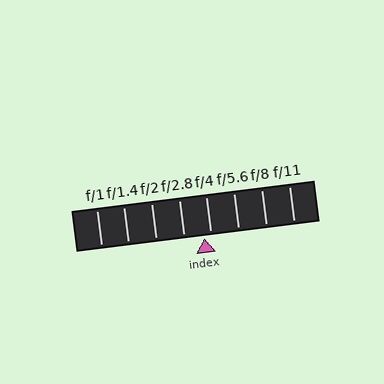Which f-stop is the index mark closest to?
The index mark is closest to f/4.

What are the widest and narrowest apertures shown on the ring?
The widest aperture shown is f/1 and the narrowest is f/11.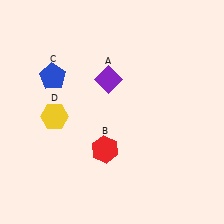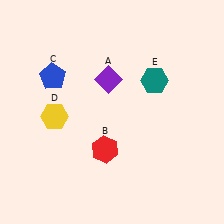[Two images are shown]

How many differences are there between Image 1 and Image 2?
There is 1 difference between the two images.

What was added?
A teal hexagon (E) was added in Image 2.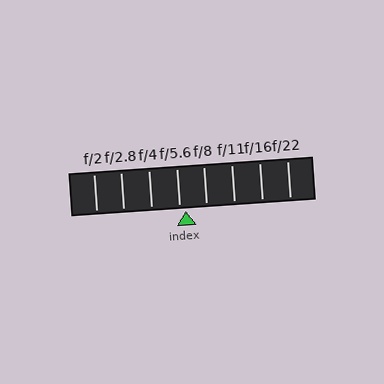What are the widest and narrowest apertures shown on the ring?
The widest aperture shown is f/2 and the narrowest is f/22.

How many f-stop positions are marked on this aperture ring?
There are 8 f-stop positions marked.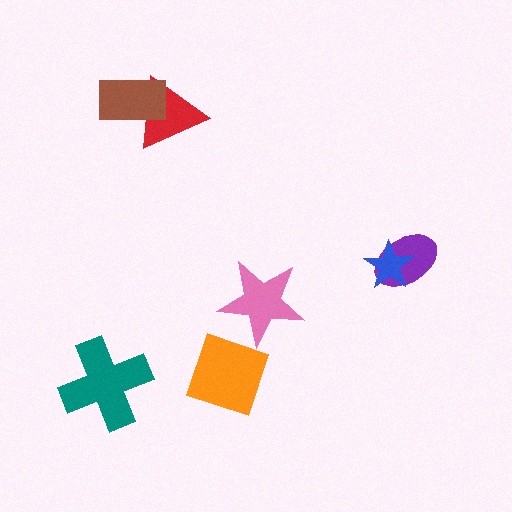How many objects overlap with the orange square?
0 objects overlap with the orange square.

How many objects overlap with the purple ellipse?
1 object overlaps with the purple ellipse.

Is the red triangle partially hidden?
Yes, it is partially covered by another shape.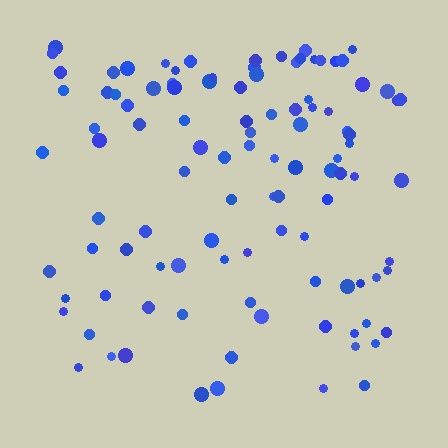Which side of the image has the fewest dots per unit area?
The bottom.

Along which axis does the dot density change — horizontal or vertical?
Vertical.